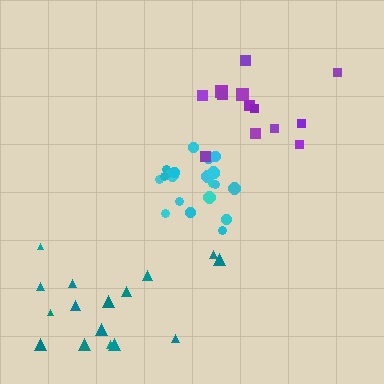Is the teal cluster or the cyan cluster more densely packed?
Cyan.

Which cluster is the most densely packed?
Cyan.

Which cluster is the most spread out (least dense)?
Teal.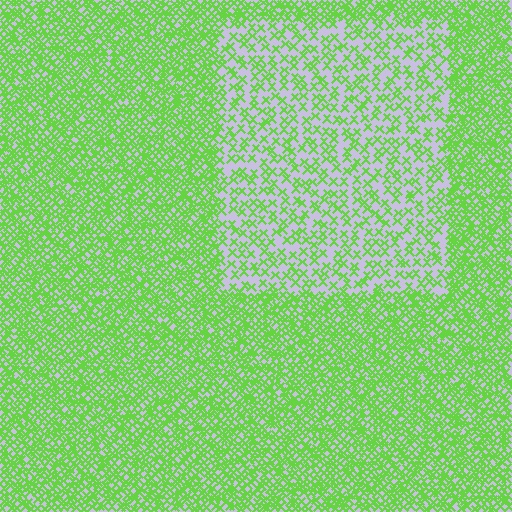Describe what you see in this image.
The image contains small lime elements arranged at two different densities. A rectangle-shaped region is visible where the elements are less densely packed than the surrounding area.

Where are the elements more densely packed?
The elements are more densely packed outside the rectangle boundary.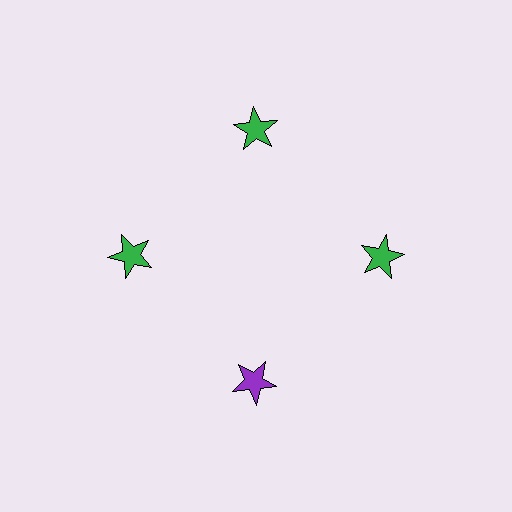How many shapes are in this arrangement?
There are 4 shapes arranged in a ring pattern.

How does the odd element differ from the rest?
It has a different color: purple instead of green.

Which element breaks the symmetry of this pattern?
The purple star at roughly the 6 o'clock position breaks the symmetry. All other shapes are green stars.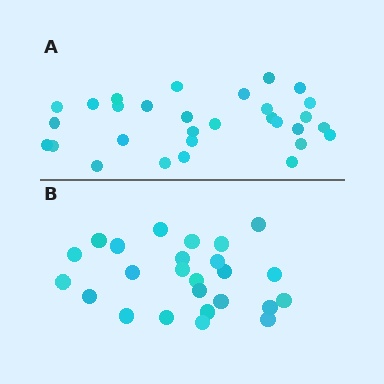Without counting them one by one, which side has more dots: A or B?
Region A (the top region) has more dots.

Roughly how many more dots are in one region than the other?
Region A has about 5 more dots than region B.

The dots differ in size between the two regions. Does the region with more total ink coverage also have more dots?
No. Region B has more total ink coverage because its dots are larger, but region A actually contains more individual dots. Total area can be misleading — the number of items is what matters here.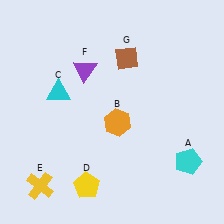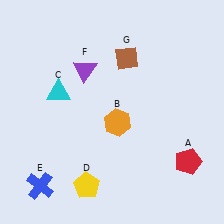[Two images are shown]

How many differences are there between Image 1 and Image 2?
There are 2 differences between the two images.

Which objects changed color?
A changed from cyan to red. E changed from yellow to blue.